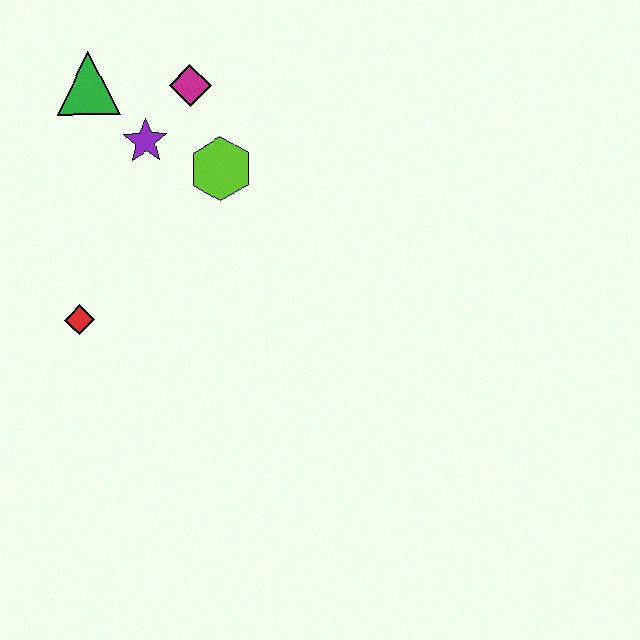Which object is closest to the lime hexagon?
The purple star is closest to the lime hexagon.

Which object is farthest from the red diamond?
The magenta diamond is farthest from the red diamond.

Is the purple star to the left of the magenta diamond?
Yes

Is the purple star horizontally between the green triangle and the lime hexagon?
Yes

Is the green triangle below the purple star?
No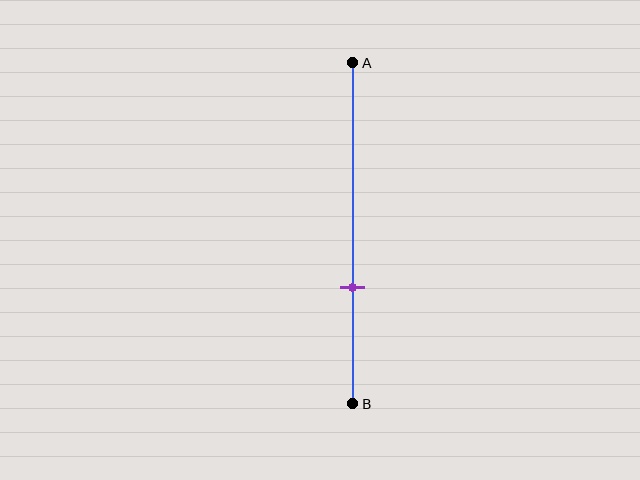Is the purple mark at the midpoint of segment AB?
No, the mark is at about 65% from A, not at the 50% midpoint.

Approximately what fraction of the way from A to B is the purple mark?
The purple mark is approximately 65% of the way from A to B.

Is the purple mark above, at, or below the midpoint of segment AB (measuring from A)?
The purple mark is below the midpoint of segment AB.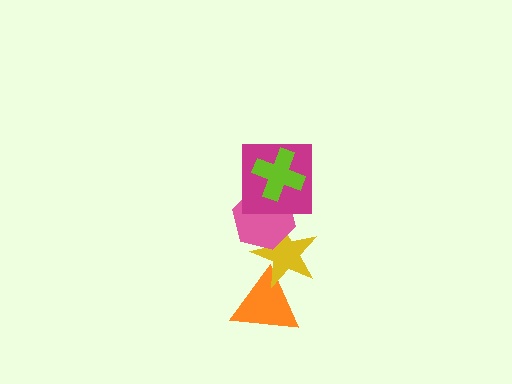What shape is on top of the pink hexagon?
The magenta square is on top of the pink hexagon.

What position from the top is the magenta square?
The magenta square is 2nd from the top.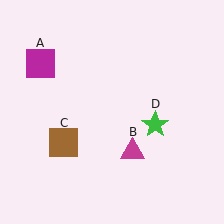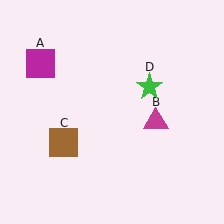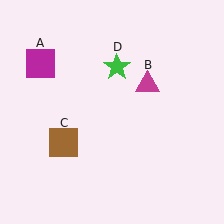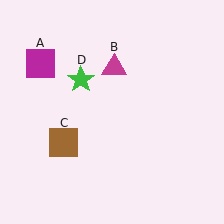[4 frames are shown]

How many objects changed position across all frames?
2 objects changed position: magenta triangle (object B), green star (object D).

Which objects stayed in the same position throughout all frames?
Magenta square (object A) and brown square (object C) remained stationary.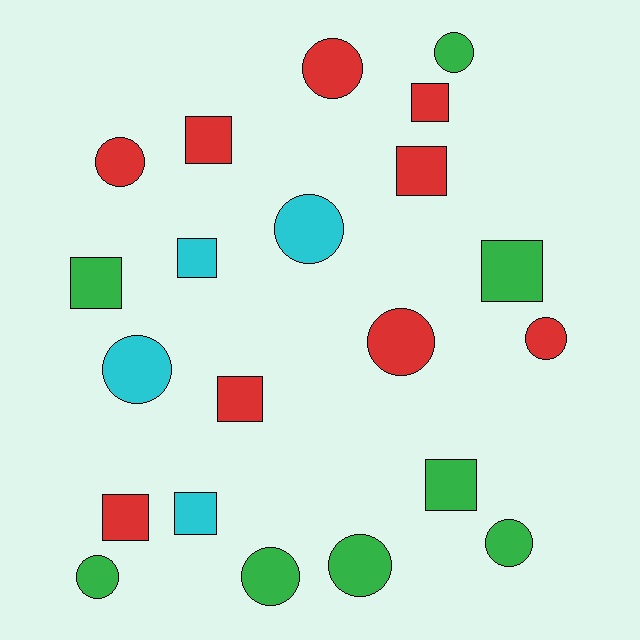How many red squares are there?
There are 5 red squares.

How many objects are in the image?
There are 21 objects.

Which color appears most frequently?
Red, with 9 objects.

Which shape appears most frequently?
Circle, with 11 objects.